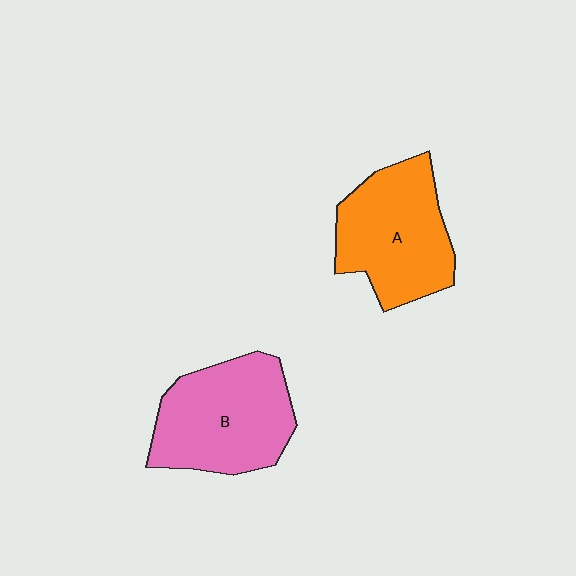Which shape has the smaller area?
Shape A (orange).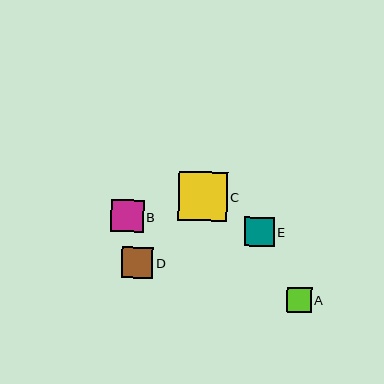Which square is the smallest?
Square A is the smallest with a size of approximately 25 pixels.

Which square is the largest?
Square C is the largest with a size of approximately 48 pixels.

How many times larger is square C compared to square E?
Square C is approximately 1.6 times the size of square E.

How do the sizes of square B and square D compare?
Square B and square D are approximately the same size.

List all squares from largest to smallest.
From largest to smallest: C, B, D, E, A.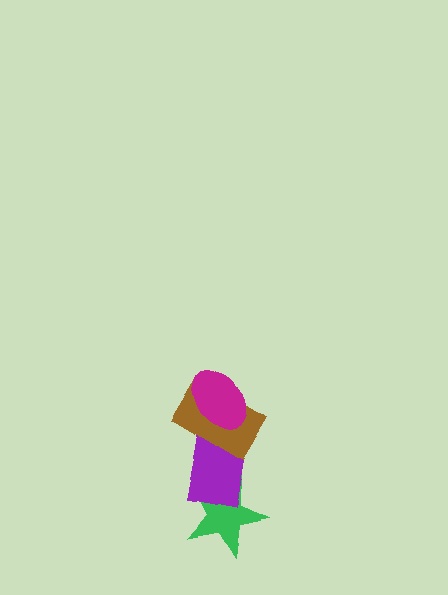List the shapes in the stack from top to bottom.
From top to bottom: the magenta ellipse, the brown rectangle, the purple rectangle, the green star.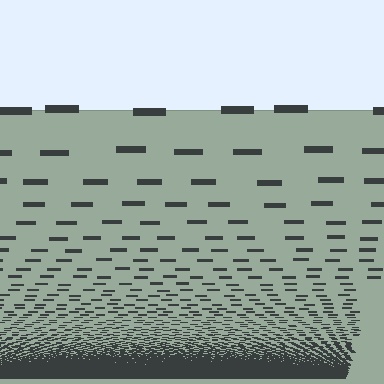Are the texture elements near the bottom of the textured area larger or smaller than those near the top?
Smaller. The gradient is inverted — elements near the bottom are smaller and denser.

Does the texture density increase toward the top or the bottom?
Density increases toward the bottom.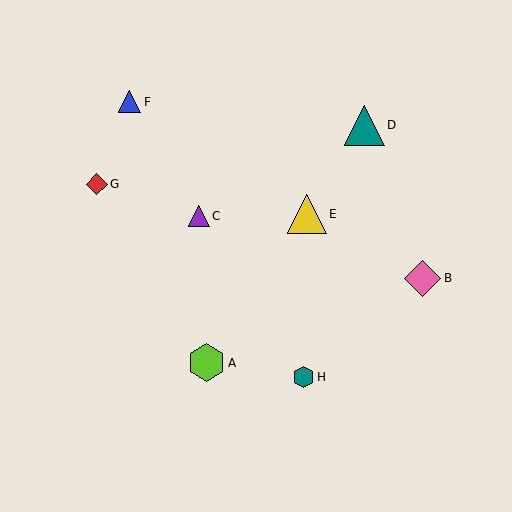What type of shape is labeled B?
Shape B is a pink diamond.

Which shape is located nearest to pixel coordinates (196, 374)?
The lime hexagon (labeled A) at (207, 363) is nearest to that location.